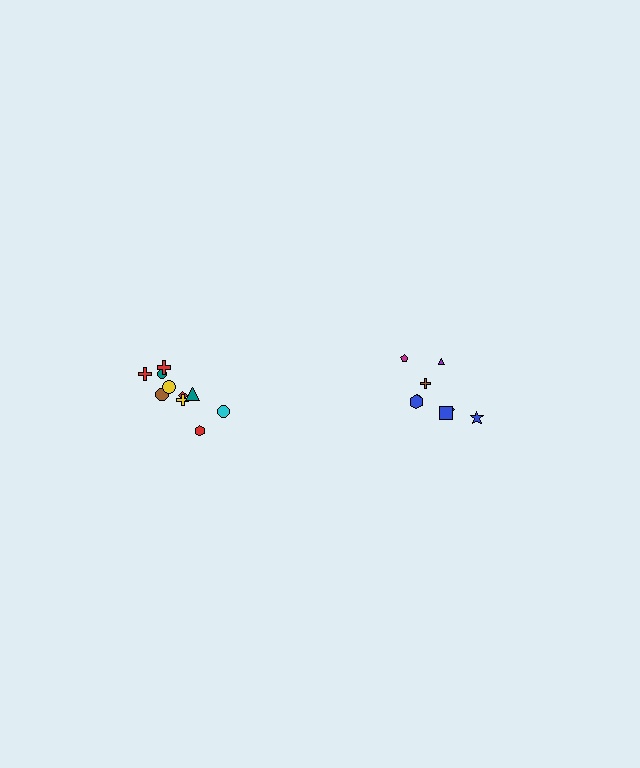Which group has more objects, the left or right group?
The left group.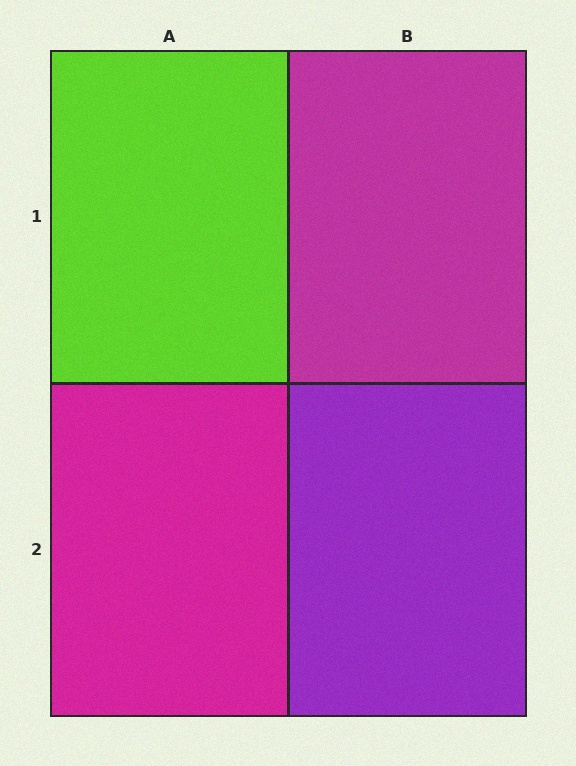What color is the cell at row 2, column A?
Magenta.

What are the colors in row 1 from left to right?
Lime, magenta.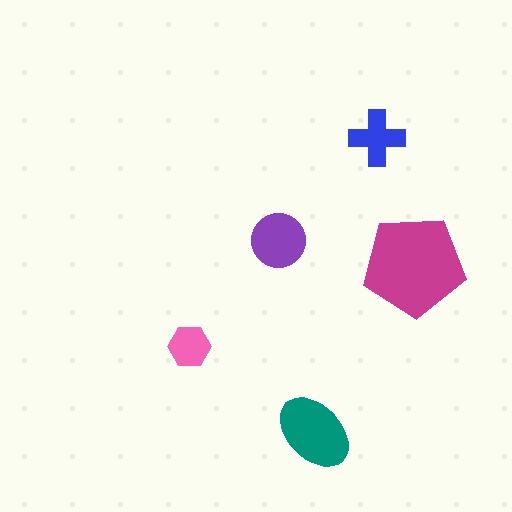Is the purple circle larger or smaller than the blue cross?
Larger.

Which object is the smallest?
The pink hexagon.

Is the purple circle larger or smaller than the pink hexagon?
Larger.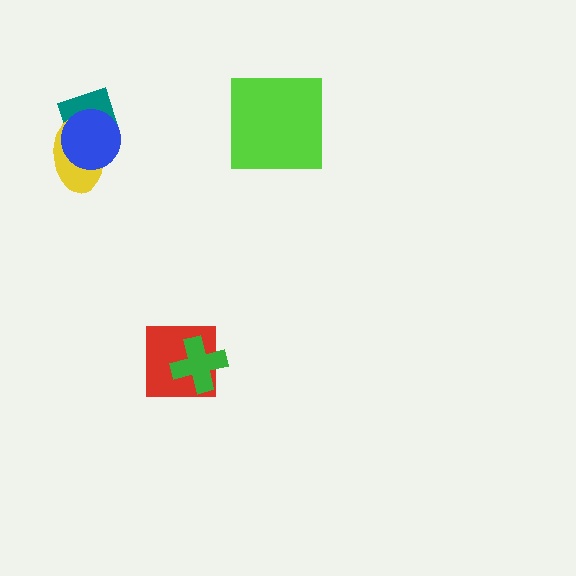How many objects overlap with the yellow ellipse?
2 objects overlap with the yellow ellipse.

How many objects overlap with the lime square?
0 objects overlap with the lime square.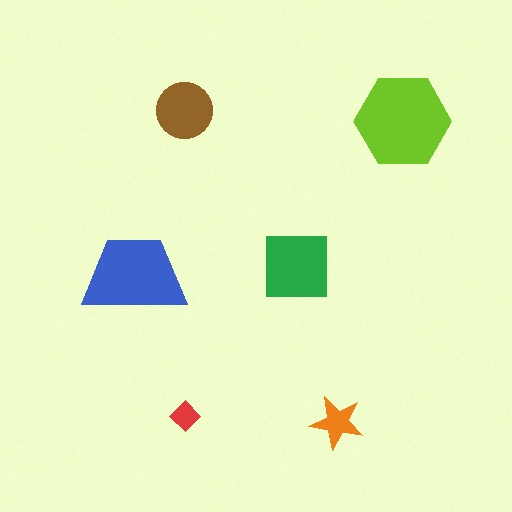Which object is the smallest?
The red diamond.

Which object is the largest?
The lime hexagon.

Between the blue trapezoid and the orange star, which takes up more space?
The blue trapezoid.